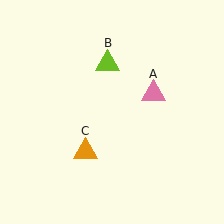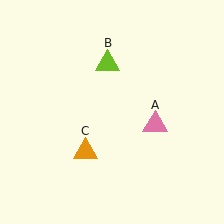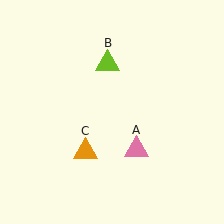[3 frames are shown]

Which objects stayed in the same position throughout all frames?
Lime triangle (object B) and orange triangle (object C) remained stationary.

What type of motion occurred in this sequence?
The pink triangle (object A) rotated clockwise around the center of the scene.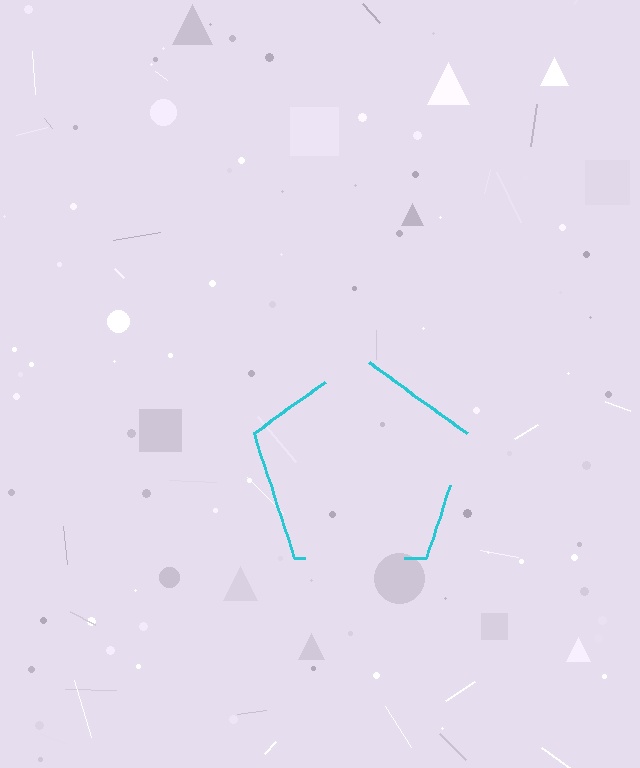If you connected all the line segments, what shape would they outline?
They would outline a pentagon.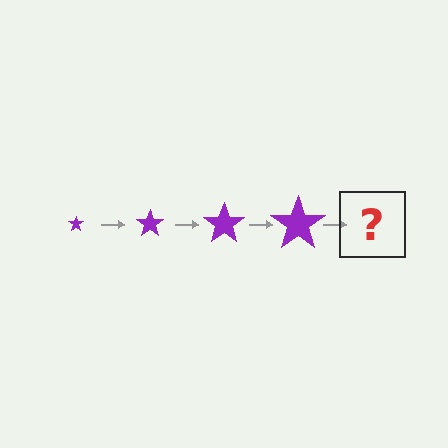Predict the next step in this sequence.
The next step is a purple star, larger than the previous one.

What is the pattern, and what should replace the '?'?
The pattern is that the star gets progressively larger each step. The '?' should be a purple star, larger than the previous one.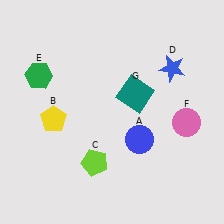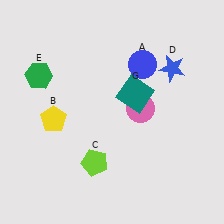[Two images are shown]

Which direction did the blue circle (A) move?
The blue circle (A) moved up.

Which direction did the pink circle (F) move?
The pink circle (F) moved left.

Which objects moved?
The objects that moved are: the blue circle (A), the pink circle (F).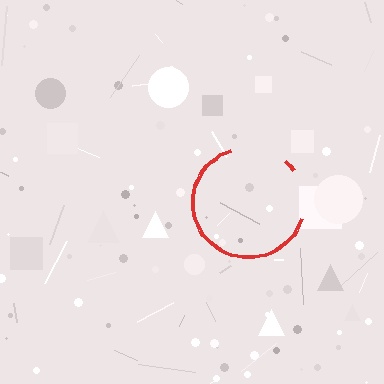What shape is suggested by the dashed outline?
The dashed outline suggests a circle.